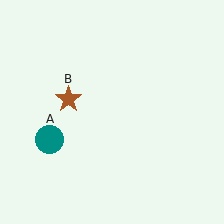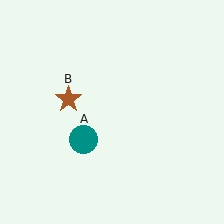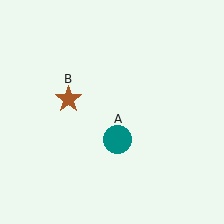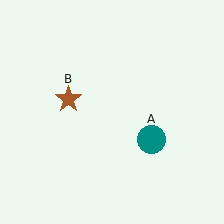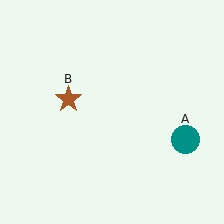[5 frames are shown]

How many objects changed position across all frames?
1 object changed position: teal circle (object A).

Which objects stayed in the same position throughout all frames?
Brown star (object B) remained stationary.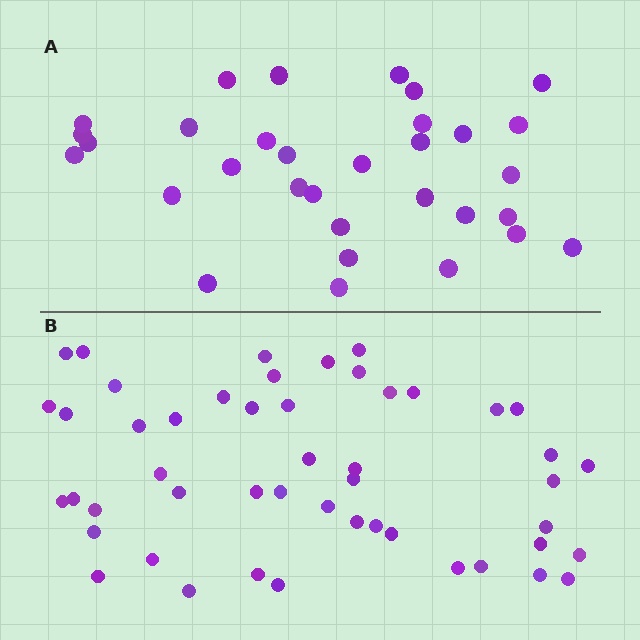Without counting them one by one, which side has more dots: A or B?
Region B (the bottom region) has more dots.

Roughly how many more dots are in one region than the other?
Region B has approximately 15 more dots than region A.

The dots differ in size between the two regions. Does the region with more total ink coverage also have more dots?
No. Region A has more total ink coverage because its dots are larger, but region B actually contains more individual dots. Total area can be misleading — the number of items is what matters here.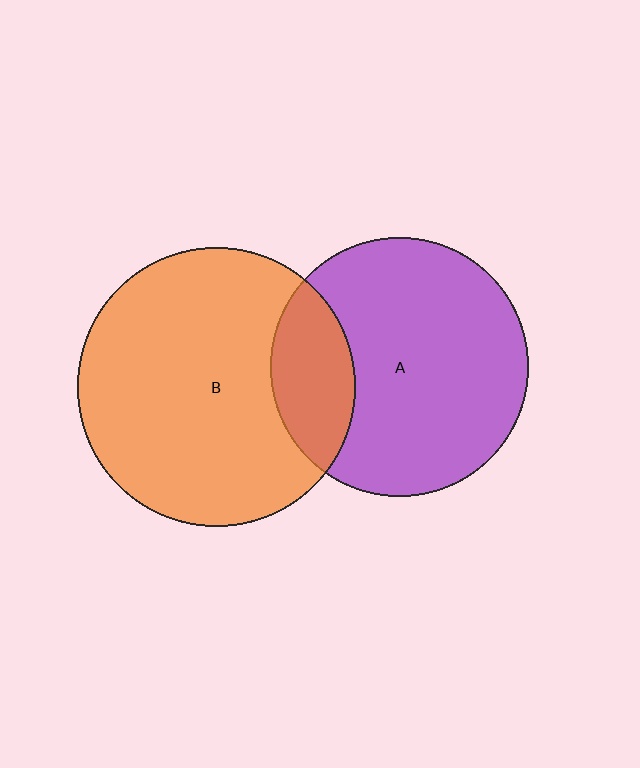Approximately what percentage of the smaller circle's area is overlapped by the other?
Approximately 20%.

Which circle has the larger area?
Circle B (orange).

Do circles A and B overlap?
Yes.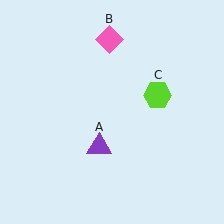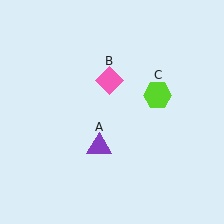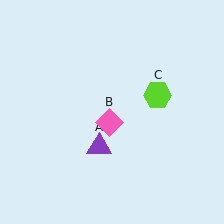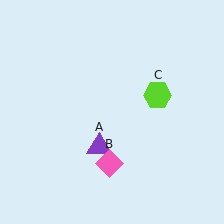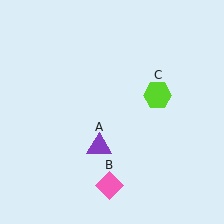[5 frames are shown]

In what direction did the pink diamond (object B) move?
The pink diamond (object B) moved down.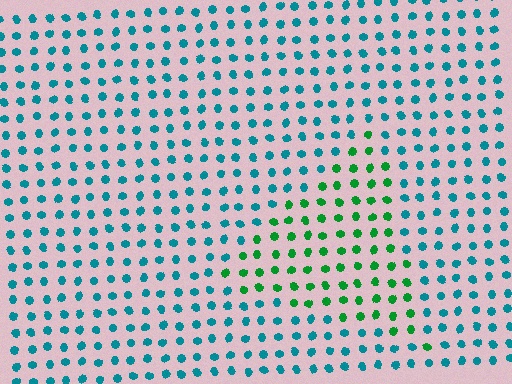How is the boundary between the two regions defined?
The boundary is defined purely by a slight shift in hue (about 49 degrees). Spacing, size, and orientation are identical on both sides.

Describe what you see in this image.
The image is filled with small teal elements in a uniform arrangement. A triangle-shaped region is visible where the elements are tinted to a slightly different hue, forming a subtle color boundary.